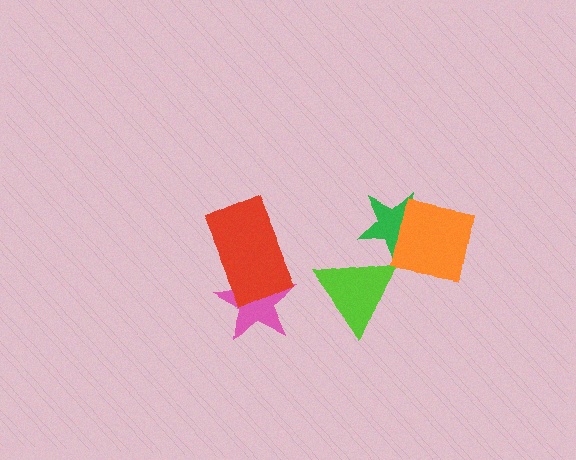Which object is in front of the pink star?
The red rectangle is in front of the pink star.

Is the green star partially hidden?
Yes, it is partially covered by another shape.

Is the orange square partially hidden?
No, no other shape covers it.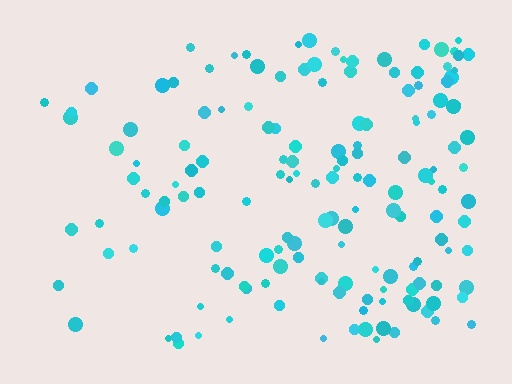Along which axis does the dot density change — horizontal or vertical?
Horizontal.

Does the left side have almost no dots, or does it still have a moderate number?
Still a moderate number, just noticeably fewer than the right.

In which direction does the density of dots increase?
From left to right, with the right side densest.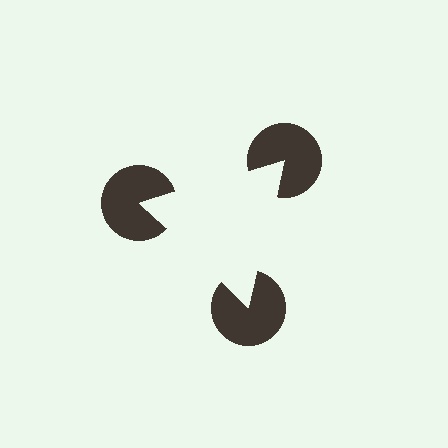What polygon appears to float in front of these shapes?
An illusory triangle — its edges are inferred from the aligned wedge cuts in the pac-man discs, not physically drawn.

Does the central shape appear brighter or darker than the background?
It typically appears slightly brighter than the background, even though no actual brightness change is drawn.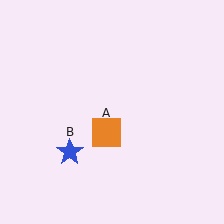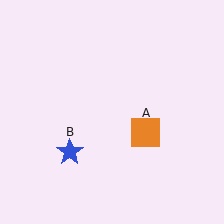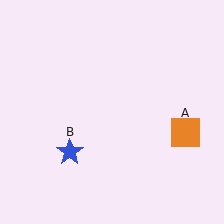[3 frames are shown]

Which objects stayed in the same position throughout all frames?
Blue star (object B) remained stationary.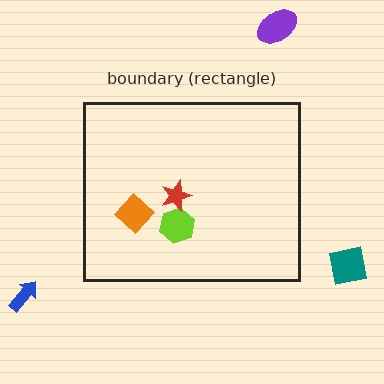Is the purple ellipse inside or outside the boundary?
Outside.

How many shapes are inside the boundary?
3 inside, 3 outside.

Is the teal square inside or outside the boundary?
Outside.